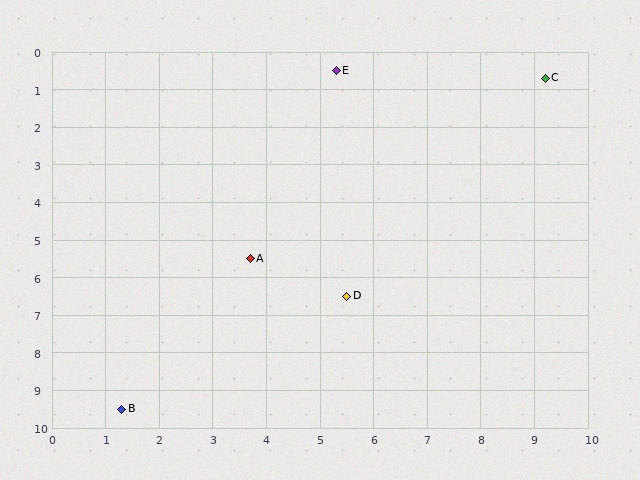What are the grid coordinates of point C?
Point C is at approximately (9.2, 0.7).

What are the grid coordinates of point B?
Point B is at approximately (1.3, 9.5).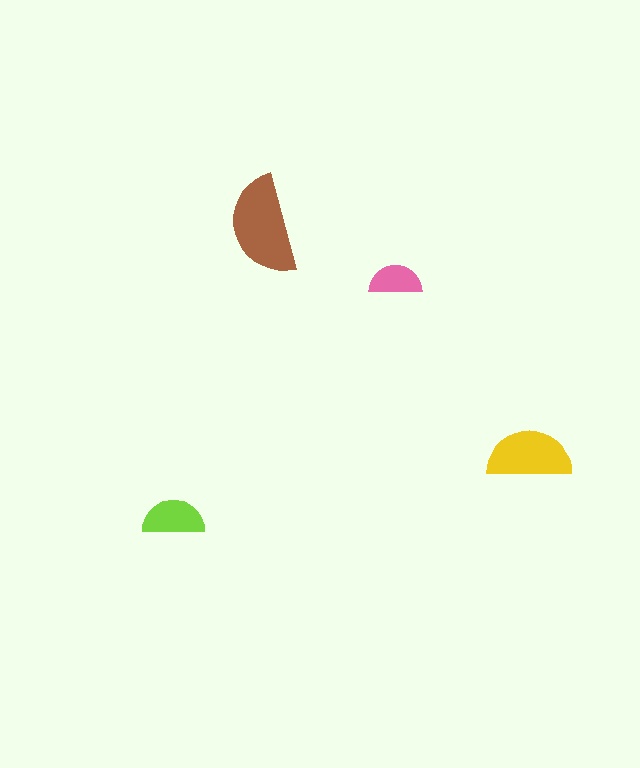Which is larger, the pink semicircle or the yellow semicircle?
The yellow one.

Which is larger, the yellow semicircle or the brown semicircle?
The brown one.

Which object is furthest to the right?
The yellow semicircle is rightmost.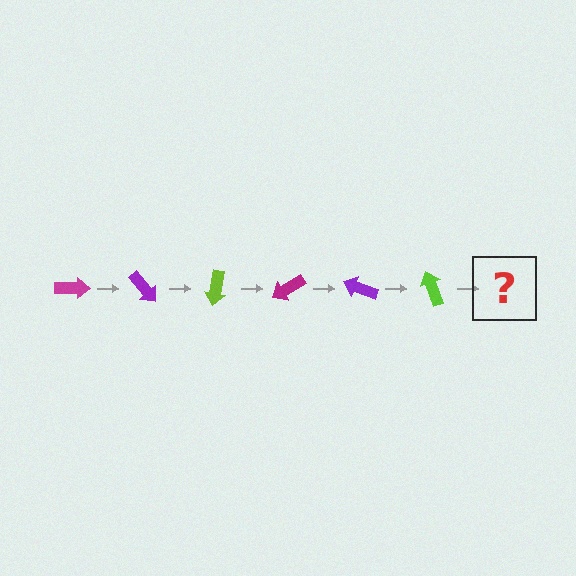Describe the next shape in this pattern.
It should be a magenta arrow, rotated 300 degrees from the start.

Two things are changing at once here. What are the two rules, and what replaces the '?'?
The two rules are that it rotates 50 degrees each step and the color cycles through magenta, purple, and lime. The '?' should be a magenta arrow, rotated 300 degrees from the start.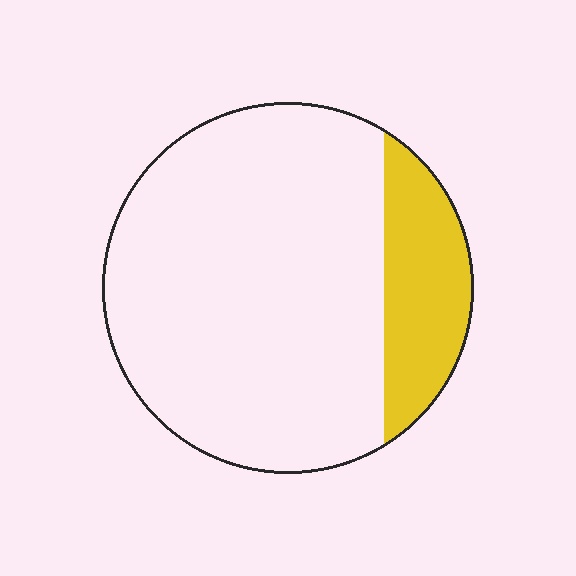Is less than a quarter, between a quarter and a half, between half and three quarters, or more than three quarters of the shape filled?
Less than a quarter.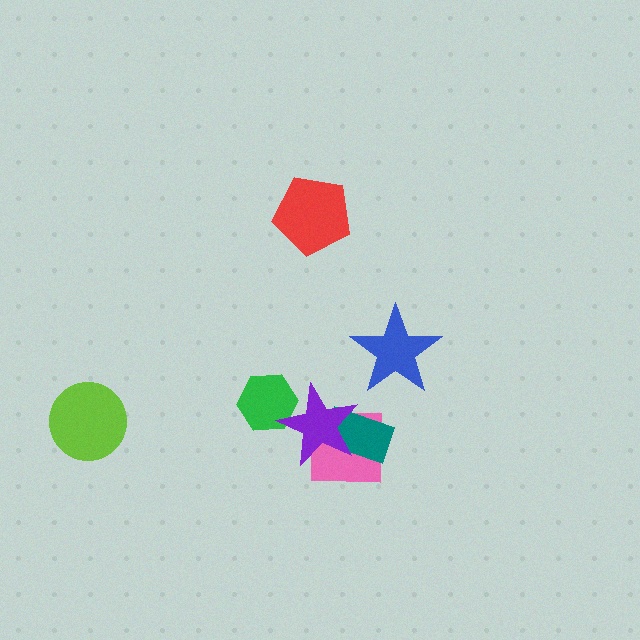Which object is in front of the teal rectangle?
The purple star is in front of the teal rectangle.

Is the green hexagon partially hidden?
Yes, it is partially covered by another shape.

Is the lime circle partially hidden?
No, no other shape covers it.